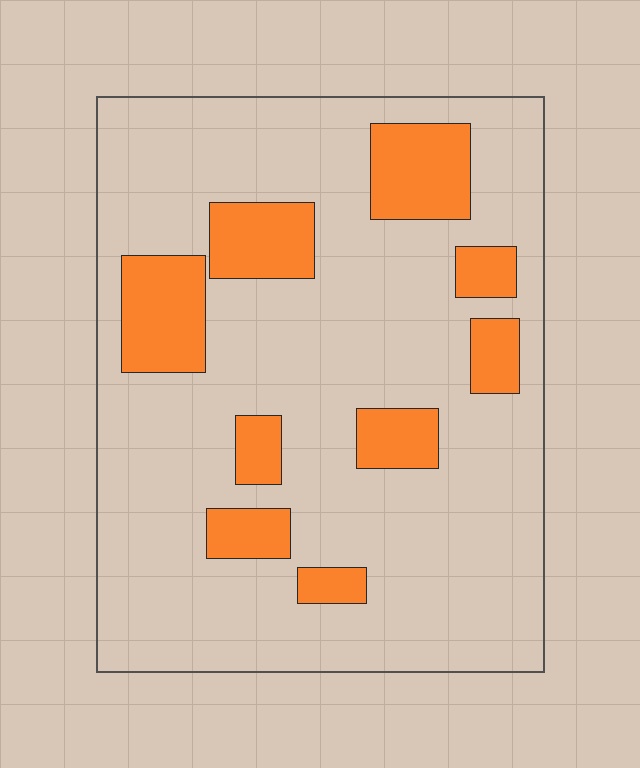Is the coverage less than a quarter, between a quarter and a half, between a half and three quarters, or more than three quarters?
Less than a quarter.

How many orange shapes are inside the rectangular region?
9.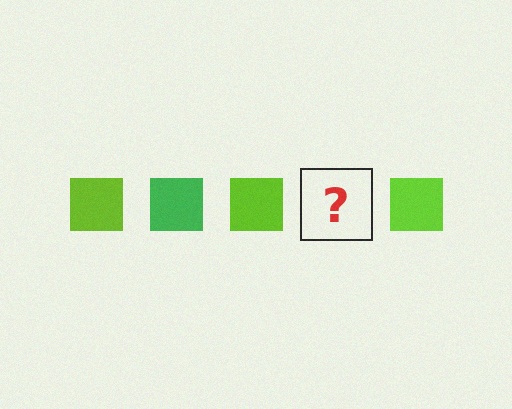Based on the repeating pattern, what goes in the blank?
The blank should be a green square.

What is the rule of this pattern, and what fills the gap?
The rule is that the pattern cycles through lime, green squares. The gap should be filled with a green square.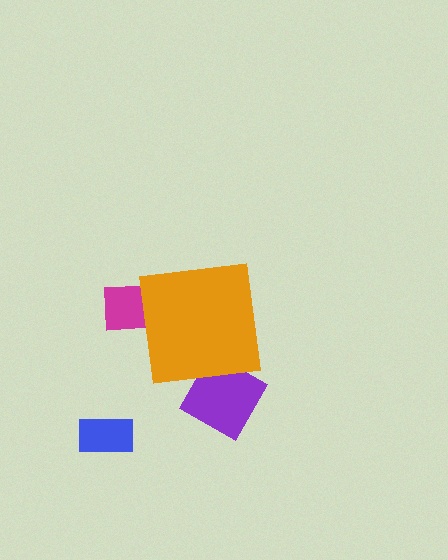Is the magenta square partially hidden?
Yes, the magenta square is partially hidden behind the orange square.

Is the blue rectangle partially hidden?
No, the blue rectangle is fully visible.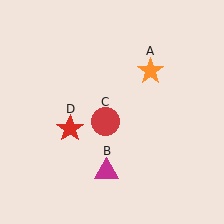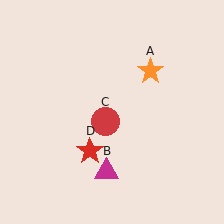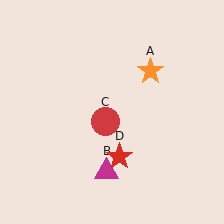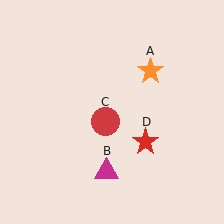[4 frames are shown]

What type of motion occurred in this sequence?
The red star (object D) rotated counterclockwise around the center of the scene.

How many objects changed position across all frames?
1 object changed position: red star (object D).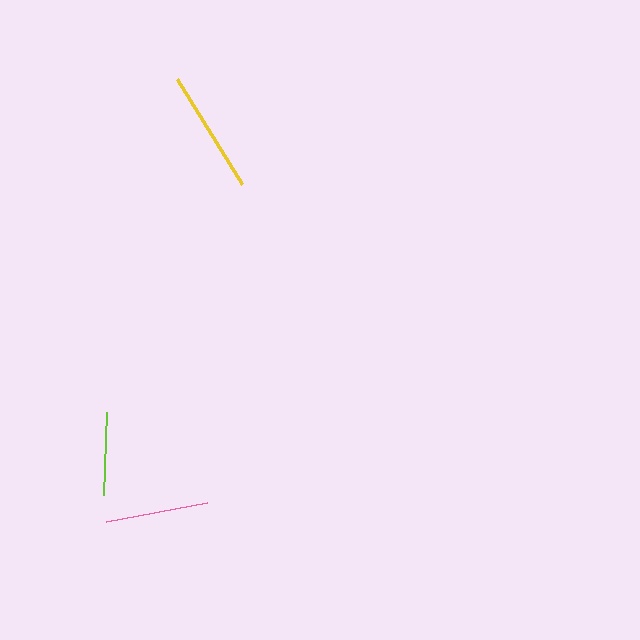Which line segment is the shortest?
The lime line is the shortest at approximately 83 pixels.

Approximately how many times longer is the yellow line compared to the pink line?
The yellow line is approximately 1.2 times the length of the pink line.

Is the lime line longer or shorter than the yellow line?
The yellow line is longer than the lime line.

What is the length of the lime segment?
The lime segment is approximately 83 pixels long.